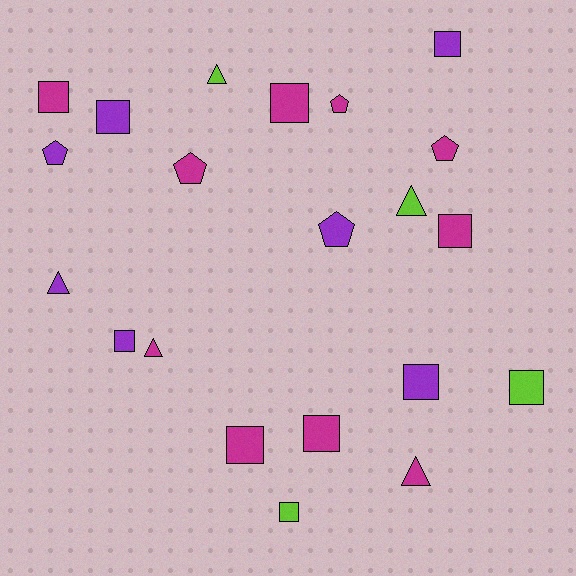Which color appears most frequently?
Magenta, with 10 objects.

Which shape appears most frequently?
Square, with 11 objects.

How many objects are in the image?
There are 21 objects.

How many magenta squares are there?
There are 5 magenta squares.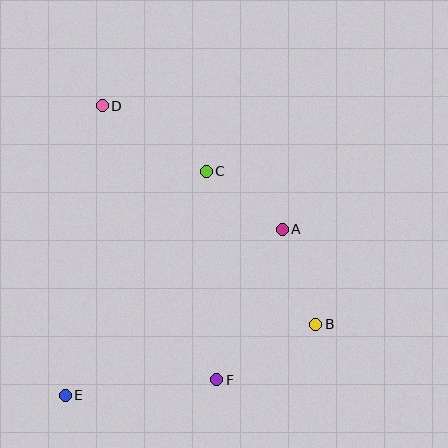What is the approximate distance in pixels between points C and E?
The distance between C and E is approximately 264 pixels.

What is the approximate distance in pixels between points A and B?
The distance between A and B is approximately 101 pixels.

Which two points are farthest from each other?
Points B and D are farthest from each other.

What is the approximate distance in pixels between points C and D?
The distance between C and D is approximately 123 pixels.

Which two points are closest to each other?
Points A and C are closest to each other.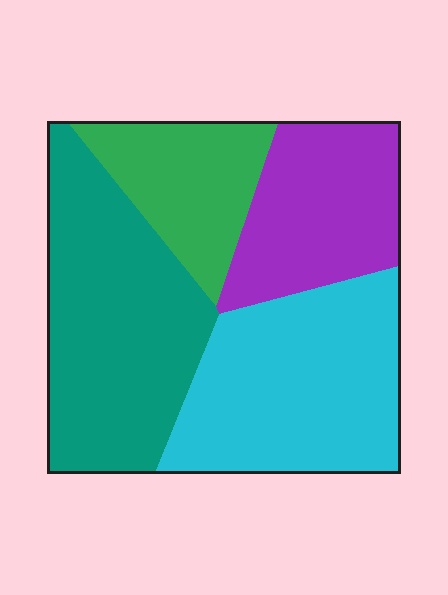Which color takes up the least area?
Green, at roughly 15%.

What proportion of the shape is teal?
Teal takes up between a quarter and a half of the shape.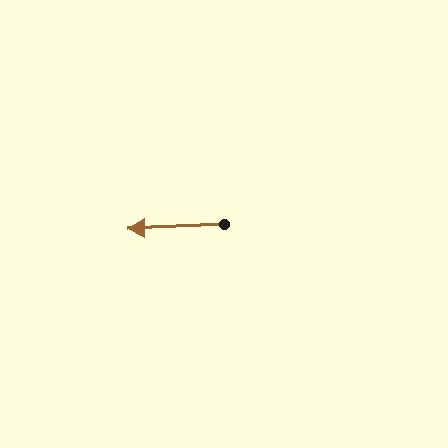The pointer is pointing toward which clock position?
Roughly 9 o'clock.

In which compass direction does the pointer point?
West.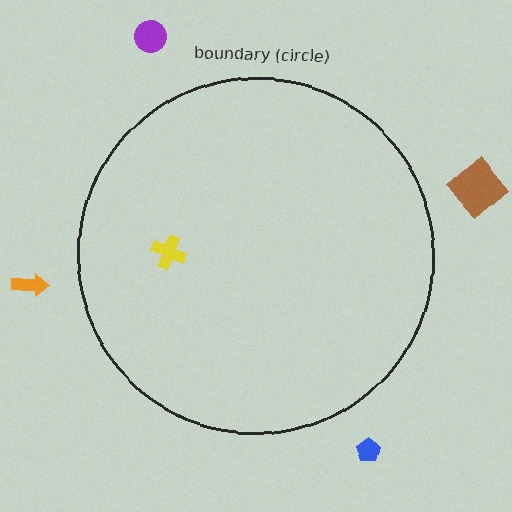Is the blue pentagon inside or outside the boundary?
Outside.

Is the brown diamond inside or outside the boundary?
Outside.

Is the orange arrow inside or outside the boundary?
Outside.